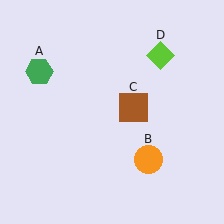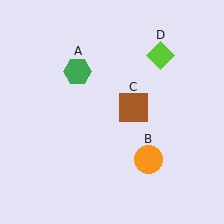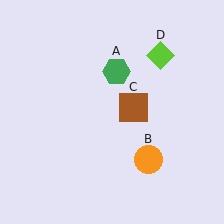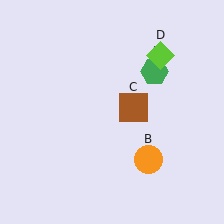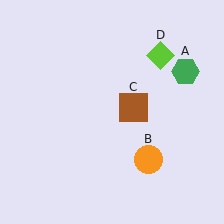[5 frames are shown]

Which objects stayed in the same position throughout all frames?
Orange circle (object B) and brown square (object C) and lime diamond (object D) remained stationary.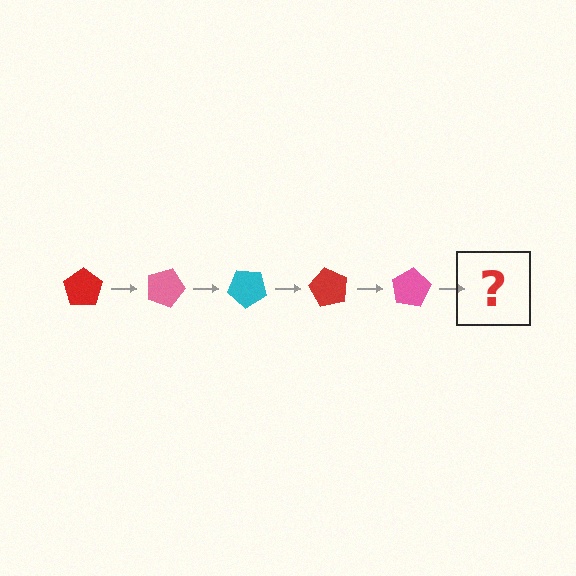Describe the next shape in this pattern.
It should be a cyan pentagon, rotated 100 degrees from the start.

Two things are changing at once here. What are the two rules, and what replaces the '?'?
The two rules are that it rotates 20 degrees each step and the color cycles through red, pink, and cyan. The '?' should be a cyan pentagon, rotated 100 degrees from the start.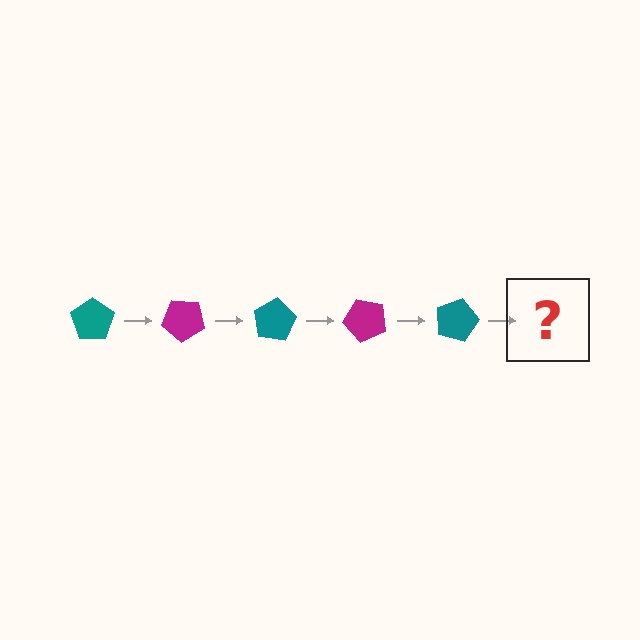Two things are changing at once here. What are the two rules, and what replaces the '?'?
The two rules are that it rotates 40 degrees each step and the color cycles through teal and magenta. The '?' should be a magenta pentagon, rotated 200 degrees from the start.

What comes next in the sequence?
The next element should be a magenta pentagon, rotated 200 degrees from the start.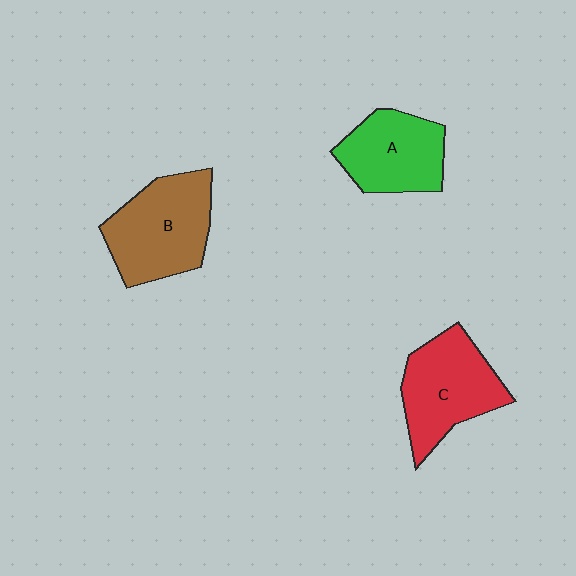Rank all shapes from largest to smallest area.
From largest to smallest: B (brown), C (red), A (green).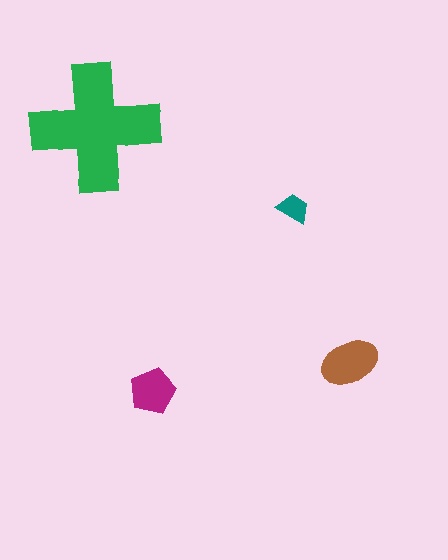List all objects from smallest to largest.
The teal trapezoid, the magenta pentagon, the brown ellipse, the green cross.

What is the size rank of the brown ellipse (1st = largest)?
2nd.